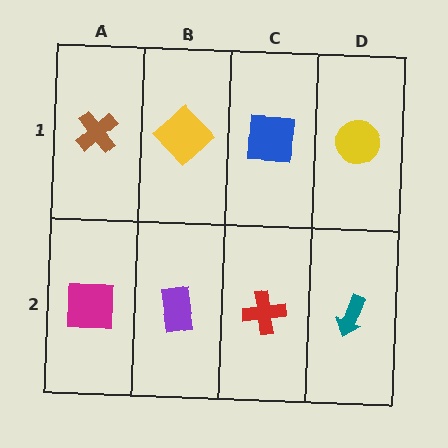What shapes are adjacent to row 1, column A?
A magenta square (row 2, column A), a yellow diamond (row 1, column B).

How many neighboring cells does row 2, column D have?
2.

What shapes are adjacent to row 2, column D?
A yellow circle (row 1, column D), a red cross (row 2, column C).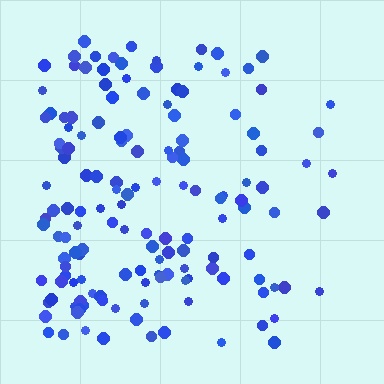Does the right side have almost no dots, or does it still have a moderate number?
Still a moderate number, just noticeably fewer than the left.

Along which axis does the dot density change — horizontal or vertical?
Horizontal.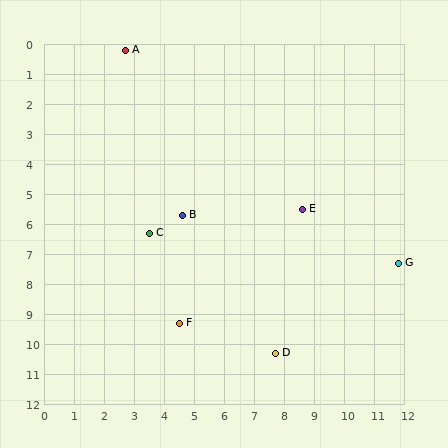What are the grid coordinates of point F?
Point F is at approximately (4.5, 9.3).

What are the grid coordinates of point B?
Point B is at approximately (4.6, 5.7).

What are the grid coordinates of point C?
Point C is at approximately (3.5, 6.3).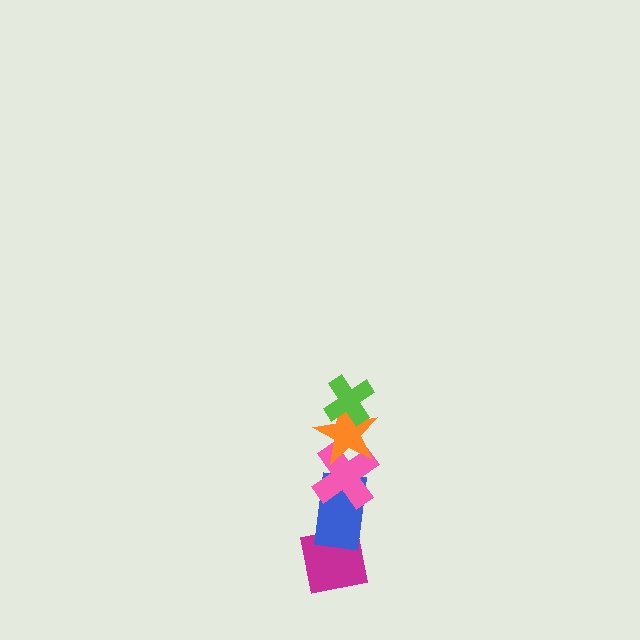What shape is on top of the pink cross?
The orange star is on top of the pink cross.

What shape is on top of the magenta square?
The blue rectangle is on top of the magenta square.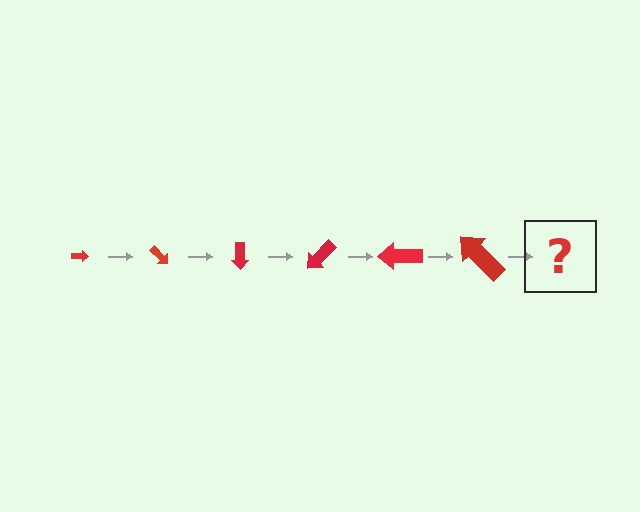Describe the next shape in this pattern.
It should be an arrow, larger than the previous one and rotated 270 degrees from the start.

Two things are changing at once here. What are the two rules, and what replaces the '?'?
The two rules are that the arrow grows larger each step and it rotates 45 degrees each step. The '?' should be an arrow, larger than the previous one and rotated 270 degrees from the start.